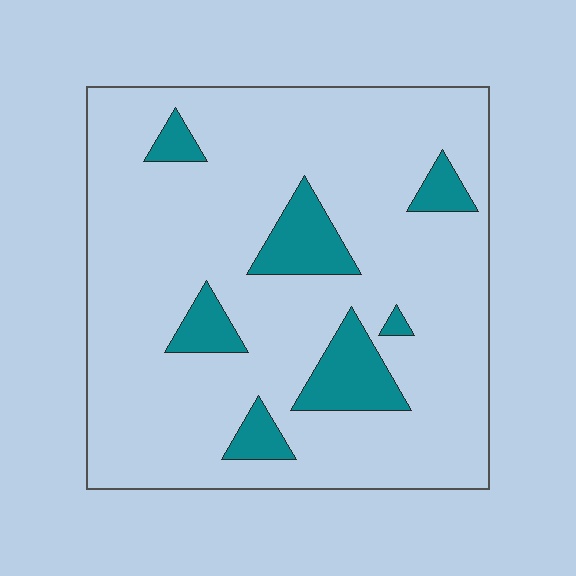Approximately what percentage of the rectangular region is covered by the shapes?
Approximately 15%.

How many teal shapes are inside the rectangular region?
7.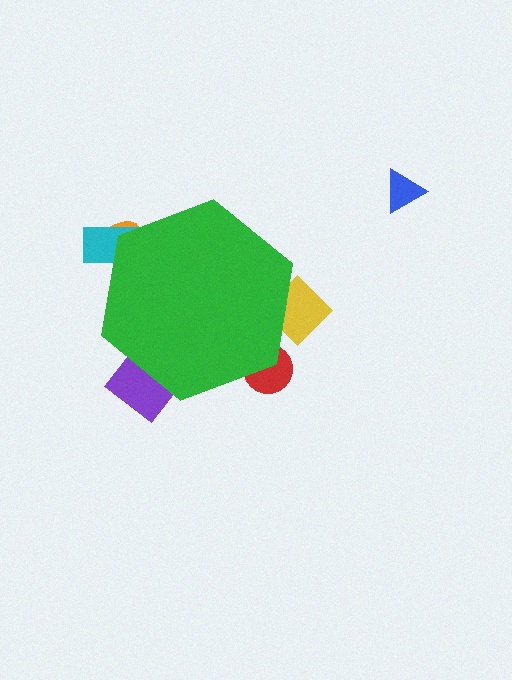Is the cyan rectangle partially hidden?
Yes, the cyan rectangle is partially hidden behind the green hexagon.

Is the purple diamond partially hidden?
Yes, the purple diamond is partially hidden behind the green hexagon.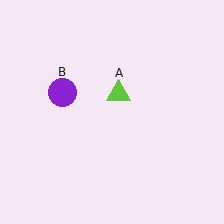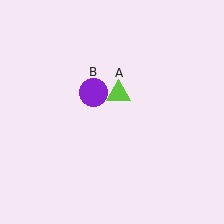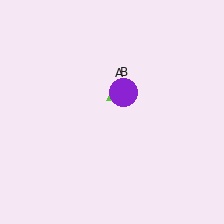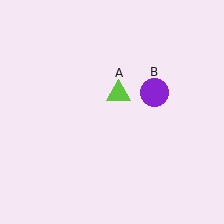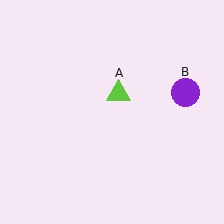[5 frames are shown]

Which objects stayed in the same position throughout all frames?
Lime triangle (object A) remained stationary.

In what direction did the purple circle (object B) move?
The purple circle (object B) moved right.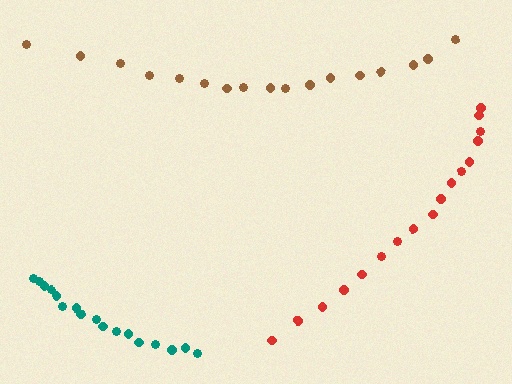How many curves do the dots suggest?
There are 3 distinct paths.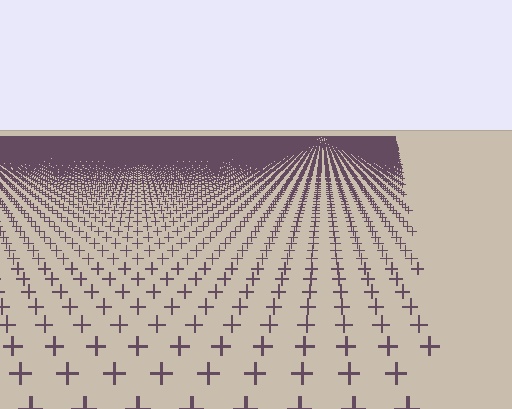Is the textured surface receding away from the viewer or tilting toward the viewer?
The surface is receding away from the viewer. Texture elements get smaller and denser toward the top.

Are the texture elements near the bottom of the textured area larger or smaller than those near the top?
Larger. Near the bottom, elements are closer to the viewer and appear at a bigger on-screen size.